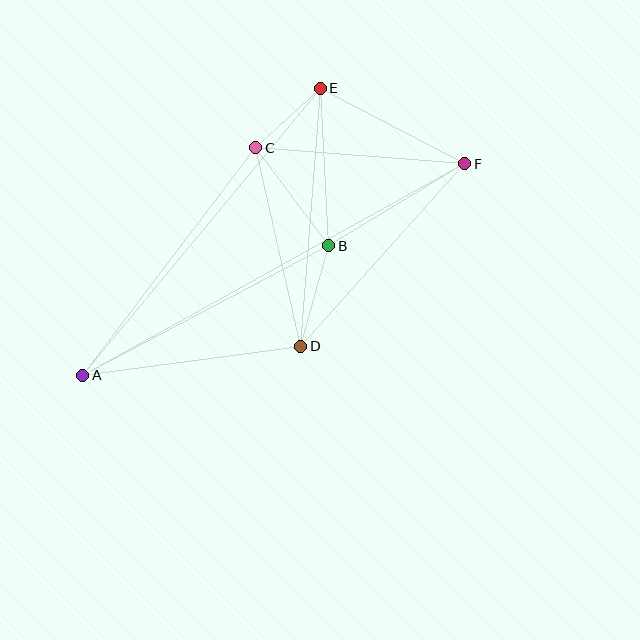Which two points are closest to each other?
Points C and E are closest to each other.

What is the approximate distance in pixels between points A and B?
The distance between A and B is approximately 278 pixels.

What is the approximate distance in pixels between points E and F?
The distance between E and F is approximately 163 pixels.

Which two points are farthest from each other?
Points A and F are farthest from each other.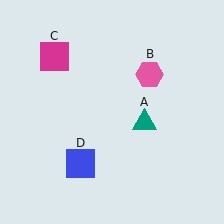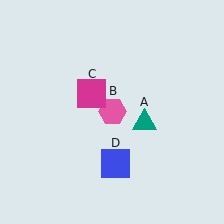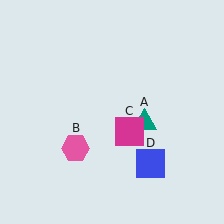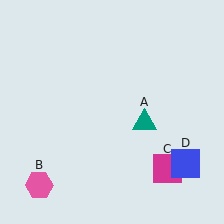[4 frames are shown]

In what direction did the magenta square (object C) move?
The magenta square (object C) moved down and to the right.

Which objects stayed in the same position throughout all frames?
Teal triangle (object A) remained stationary.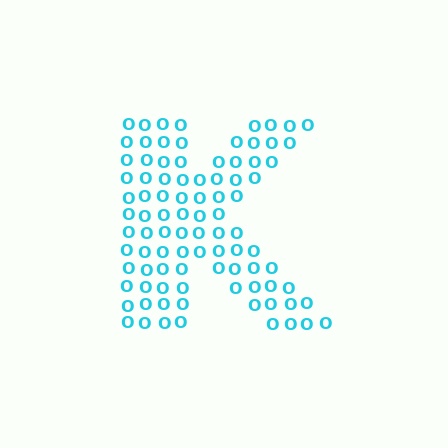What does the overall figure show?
The overall figure shows the letter K.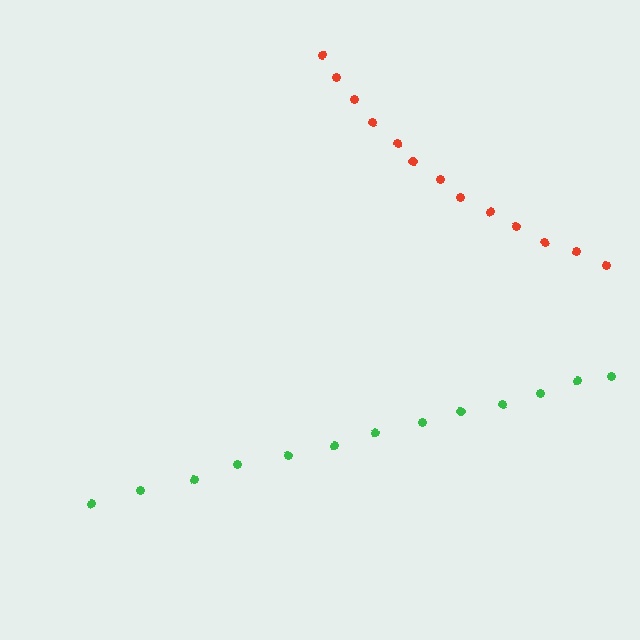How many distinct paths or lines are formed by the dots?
There are 2 distinct paths.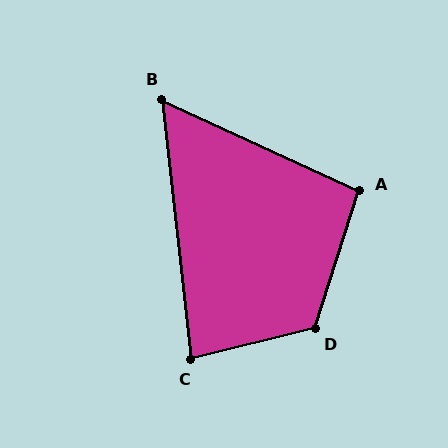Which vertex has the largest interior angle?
D, at approximately 121 degrees.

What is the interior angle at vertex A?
Approximately 97 degrees (obtuse).